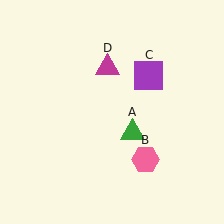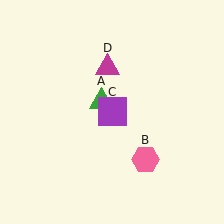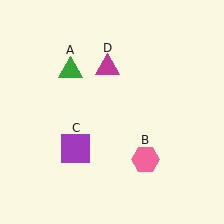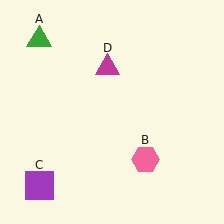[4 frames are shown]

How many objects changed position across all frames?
2 objects changed position: green triangle (object A), purple square (object C).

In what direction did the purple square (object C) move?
The purple square (object C) moved down and to the left.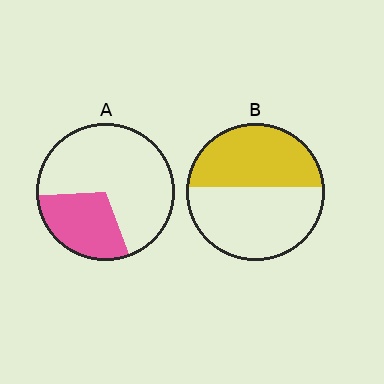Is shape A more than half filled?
No.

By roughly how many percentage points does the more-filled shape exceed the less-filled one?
By roughly 15 percentage points (B over A).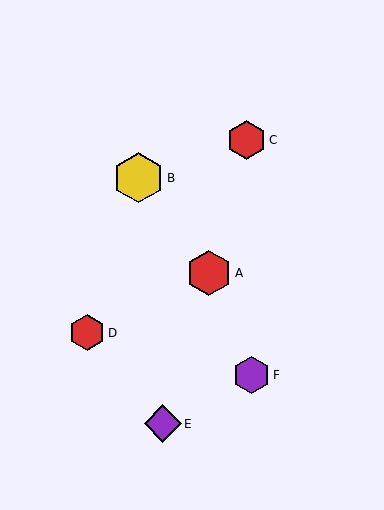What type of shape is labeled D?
Shape D is a red hexagon.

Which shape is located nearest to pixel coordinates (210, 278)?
The red hexagon (labeled A) at (209, 273) is nearest to that location.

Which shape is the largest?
The yellow hexagon (labeled B) is the largest.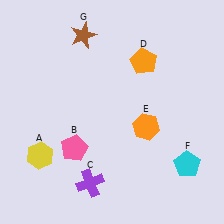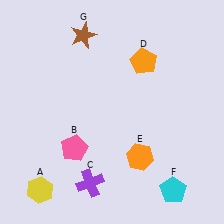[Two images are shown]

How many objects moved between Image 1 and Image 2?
3 objects moved between the two images.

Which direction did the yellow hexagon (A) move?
The yellow hexagon (A) moved down.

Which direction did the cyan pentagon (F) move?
The cyan pentagon (F) moved down.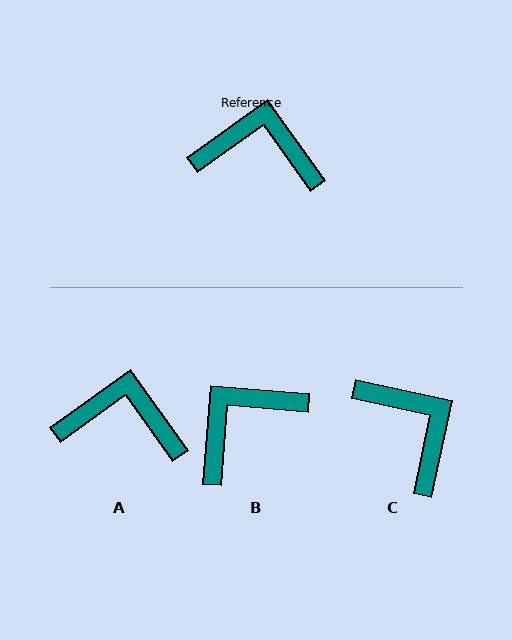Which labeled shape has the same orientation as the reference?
A.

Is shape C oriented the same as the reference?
No, it is off by about 48 degrees.